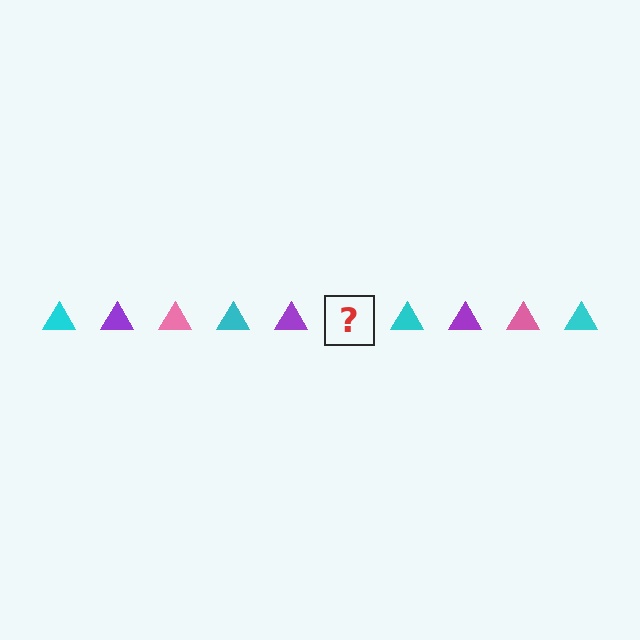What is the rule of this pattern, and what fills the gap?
The rule is that the pattern cycles through cyan, purple, pink triangles. The gap should be filled with a pink triangle.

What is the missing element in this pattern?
The missing element is a pink triangle.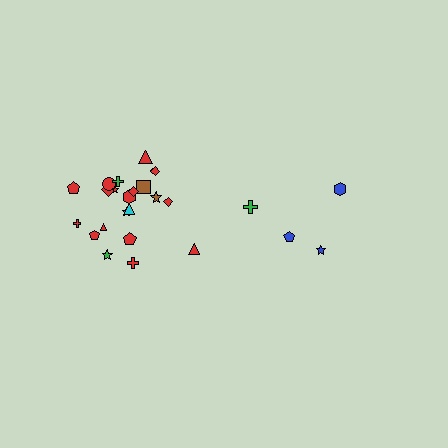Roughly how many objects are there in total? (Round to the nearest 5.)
Roughly 25 objects in total.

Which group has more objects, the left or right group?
The left group.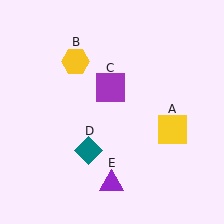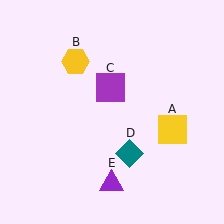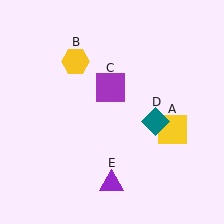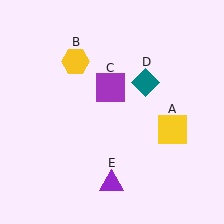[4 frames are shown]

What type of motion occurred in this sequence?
The teal diamond (object D) rotated counterclockwise around the center of the scene.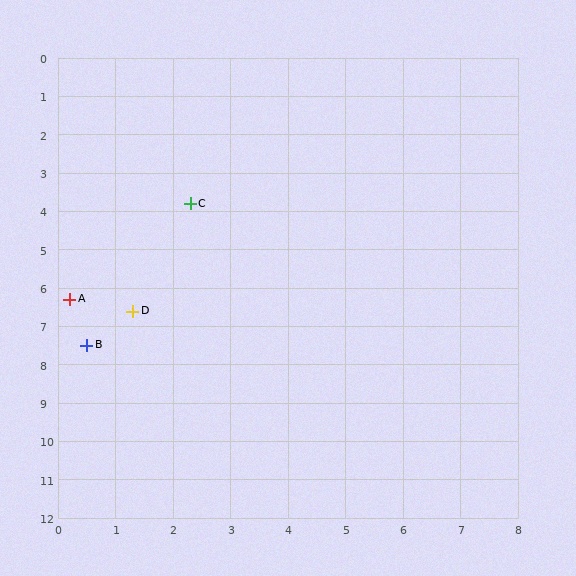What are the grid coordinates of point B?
Point B is at approximately (0.5, 7.5).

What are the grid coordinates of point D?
Point D is at approximately (1.3, 6.6).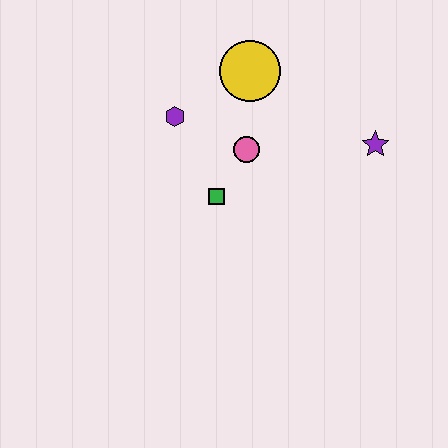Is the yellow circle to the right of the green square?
Yes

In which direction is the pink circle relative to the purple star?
The pink circle is to the left of the purple star.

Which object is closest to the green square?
The pink circle is closest to the green square.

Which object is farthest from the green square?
The purple star is farthest from the green square.